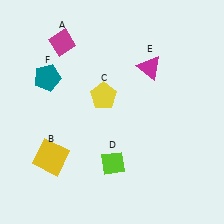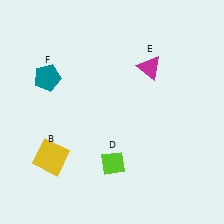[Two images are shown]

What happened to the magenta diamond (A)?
The magenta diamond (A) was removed in Image 2. It was in the top-left area of Image 1.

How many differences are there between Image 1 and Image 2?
There are 2 differences between the two images.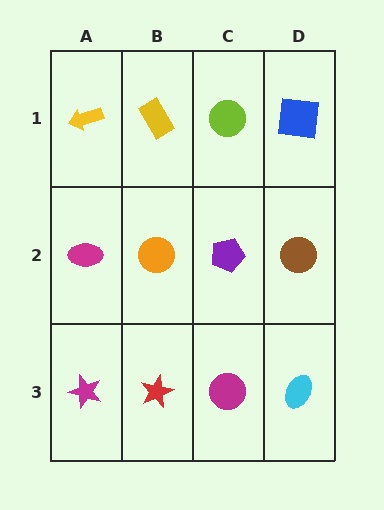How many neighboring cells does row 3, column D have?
2.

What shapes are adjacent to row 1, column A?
A magenta ellipse (row 2, column A), a yellow rectangle (row 1, column B).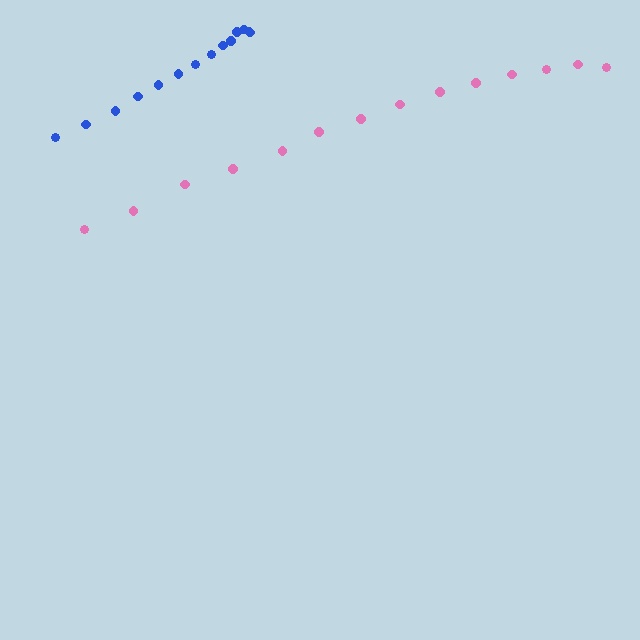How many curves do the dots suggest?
There are 2 distinct paths.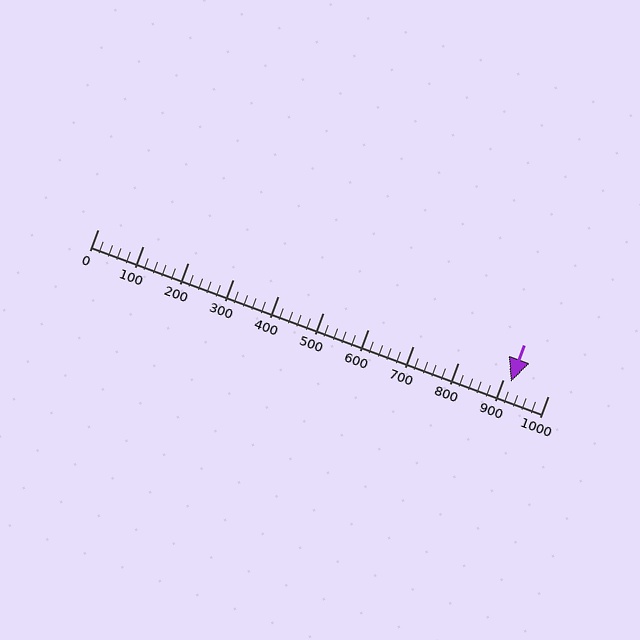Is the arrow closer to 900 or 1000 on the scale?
The arrow is closer to 900.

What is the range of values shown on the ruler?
The ruler shows values from 0 to 1000.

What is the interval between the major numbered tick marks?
The major tick marks are spaced 100 units apart.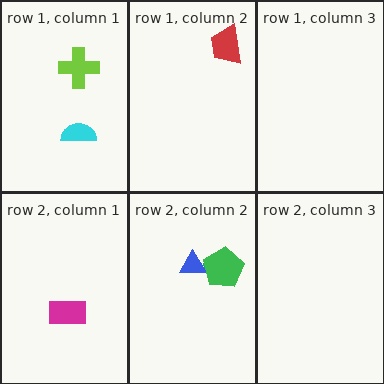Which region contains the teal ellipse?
The row 2, column 2 region.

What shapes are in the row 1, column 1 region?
The lime cross, the cyan semicircle.